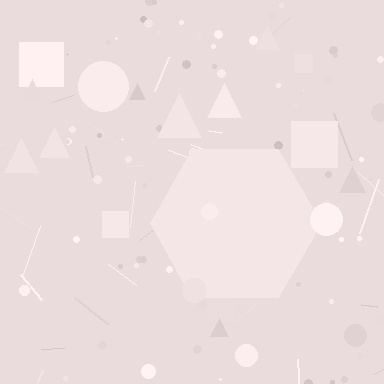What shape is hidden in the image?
A hexagon is hidden in the image.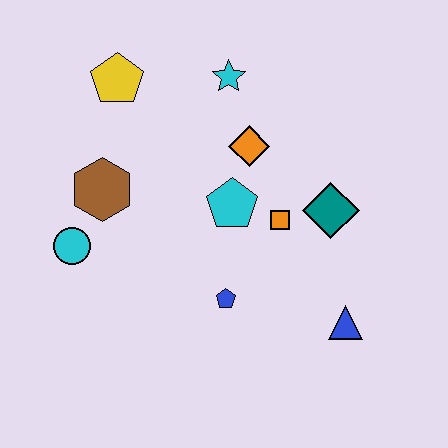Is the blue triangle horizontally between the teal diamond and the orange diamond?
No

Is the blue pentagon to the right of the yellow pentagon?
Yes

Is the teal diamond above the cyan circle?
Yes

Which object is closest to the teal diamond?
The orange square is closest to the teal diamond.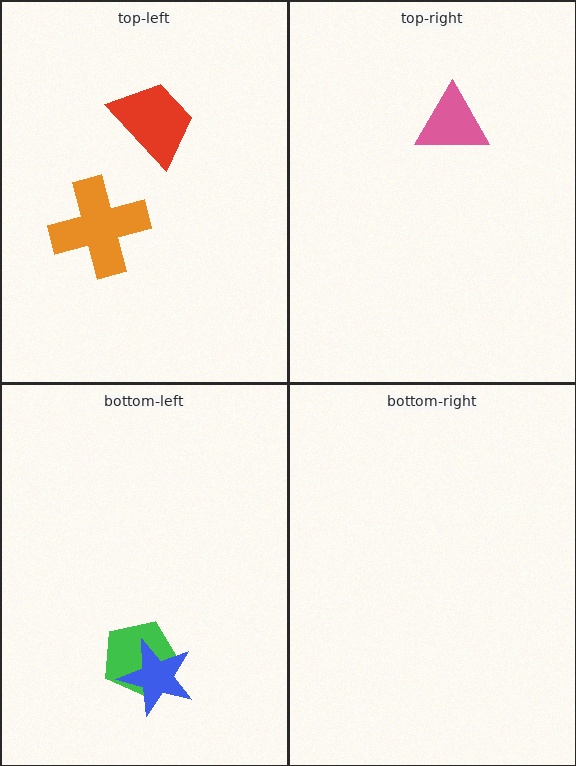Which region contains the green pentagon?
The bottom-left region.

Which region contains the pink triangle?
The top-right region.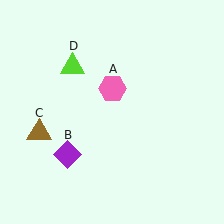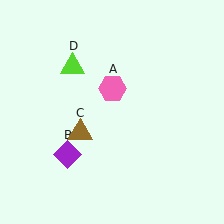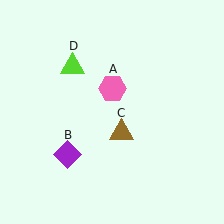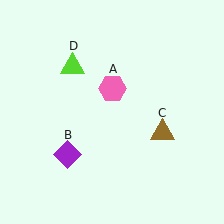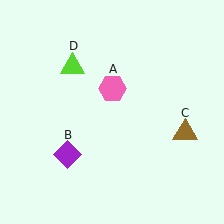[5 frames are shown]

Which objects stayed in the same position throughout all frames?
Pink hexagon (object A) and purple diamond (object B) and lime triangle (object D) remained stationary.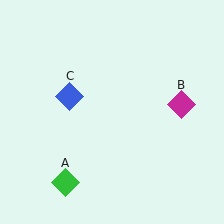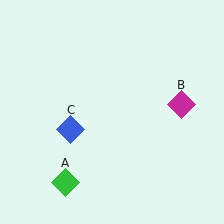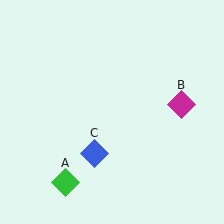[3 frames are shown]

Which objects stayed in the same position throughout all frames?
Green diamond (object A) and magenta diamond (object B) remained stationary.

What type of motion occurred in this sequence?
The blue diamond (object C) rotated counterclockwise around the center of the scene.